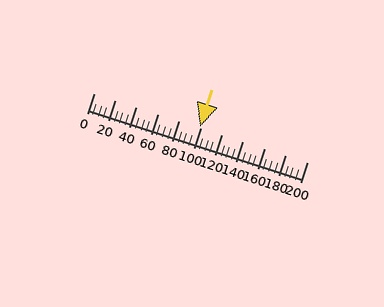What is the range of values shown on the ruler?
The ruler shows values from 0 to 200.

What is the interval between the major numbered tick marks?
The major tick marks are spaced 20 units apart.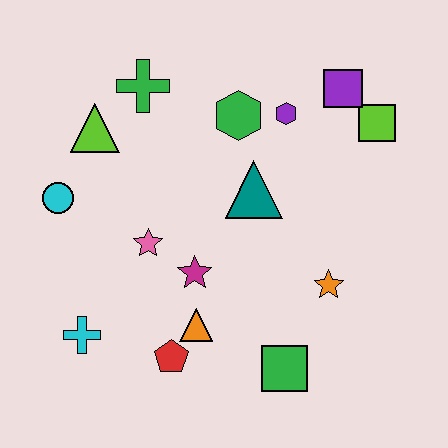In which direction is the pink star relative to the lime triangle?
The pink star is below the lime triangle.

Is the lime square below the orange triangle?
No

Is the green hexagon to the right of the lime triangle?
Yes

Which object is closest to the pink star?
The magenta star is closest to the pink star.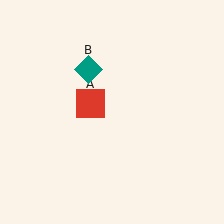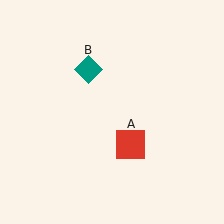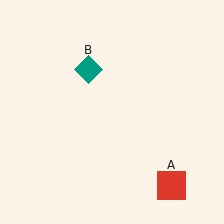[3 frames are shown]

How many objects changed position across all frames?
1 object changed position: red square (object A).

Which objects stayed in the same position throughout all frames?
Teal diamond (object B) remained stationary.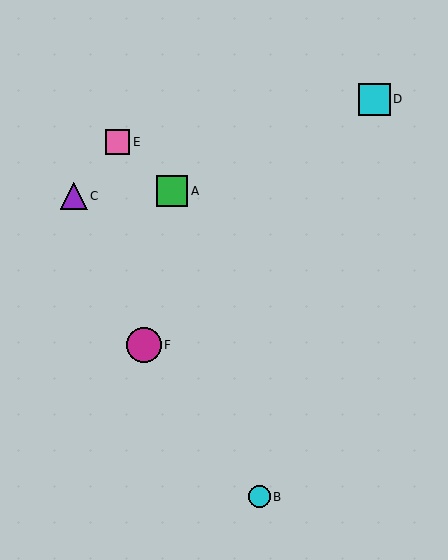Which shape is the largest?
The magenta circle (labeled F) is the largest.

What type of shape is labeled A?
Shape A is a green square.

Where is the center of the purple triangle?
The center of the purple triangle is at (74, 196).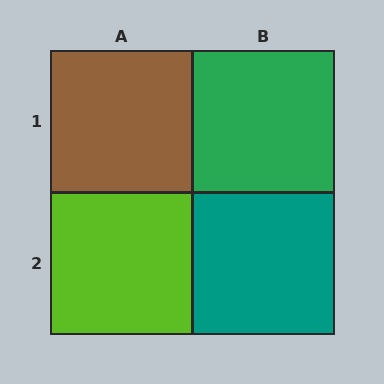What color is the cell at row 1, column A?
Brown.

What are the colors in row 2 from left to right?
Lime, teal.